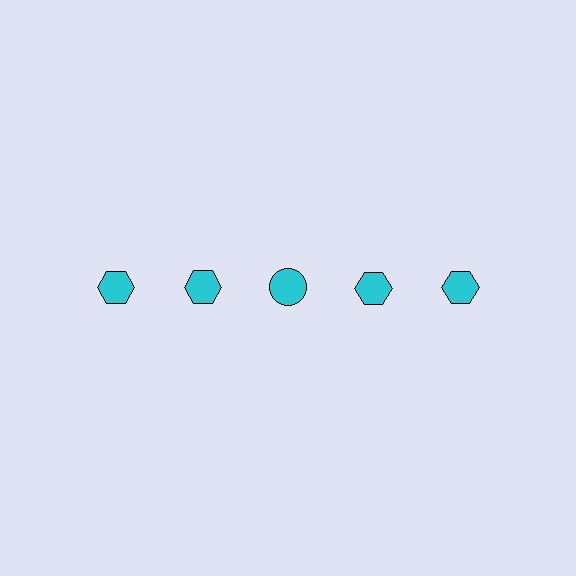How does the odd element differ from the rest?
It has a different shape: circle instead of hexagon.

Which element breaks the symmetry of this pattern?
The cyan circle in the top row, center column breaks the symmetry. All other shapes are cyan hexagons.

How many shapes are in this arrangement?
There are 5 shapes arranged in a grid pattern.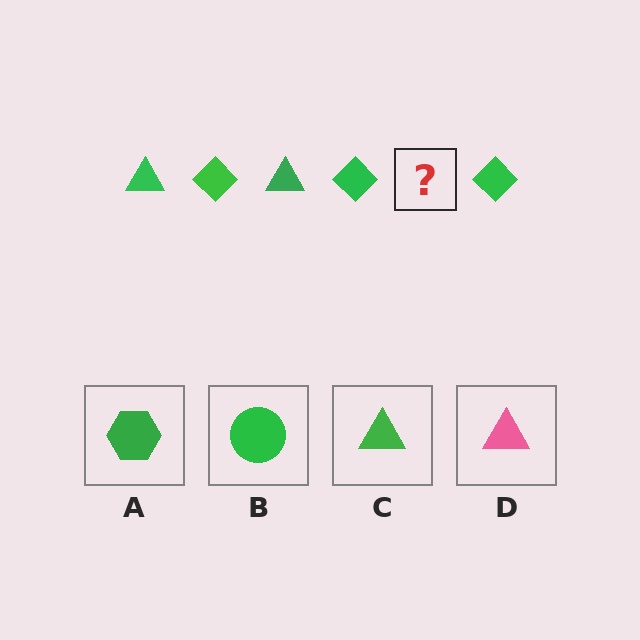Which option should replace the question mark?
Option C.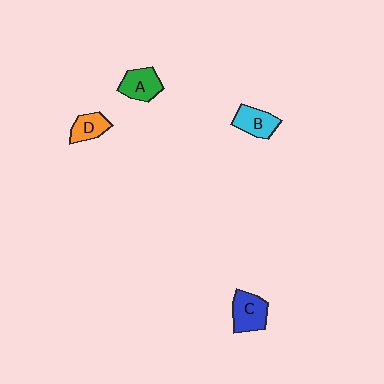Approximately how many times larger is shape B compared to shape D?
Approximately 1.2 times.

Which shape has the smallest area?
Shape D (orange).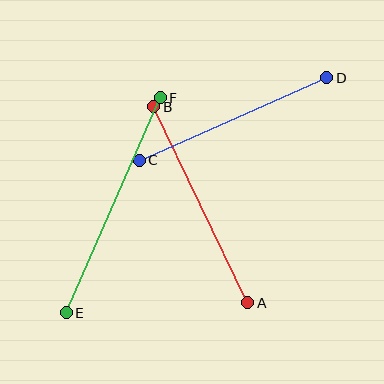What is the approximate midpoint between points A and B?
The midpoint is at approximately (201, 205) pixels.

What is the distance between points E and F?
The distance is approximately 235 pixels.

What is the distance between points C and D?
The distance is approximately 205 pixels.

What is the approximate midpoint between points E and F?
The midpoint is at approximately (113, 205) pixels.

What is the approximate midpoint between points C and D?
The midpoint is at approximately (233, 119) pixels.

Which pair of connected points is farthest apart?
Points E and F are farthest apart.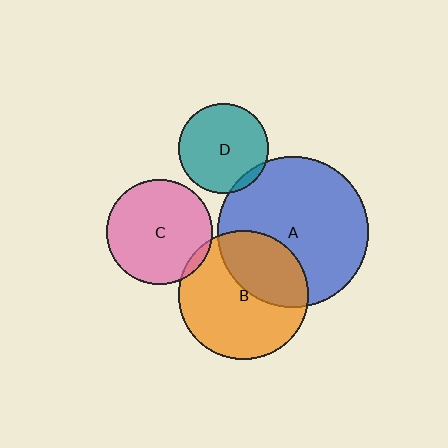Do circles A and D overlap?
Yes.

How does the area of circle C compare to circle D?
Approximately 1.4 times.